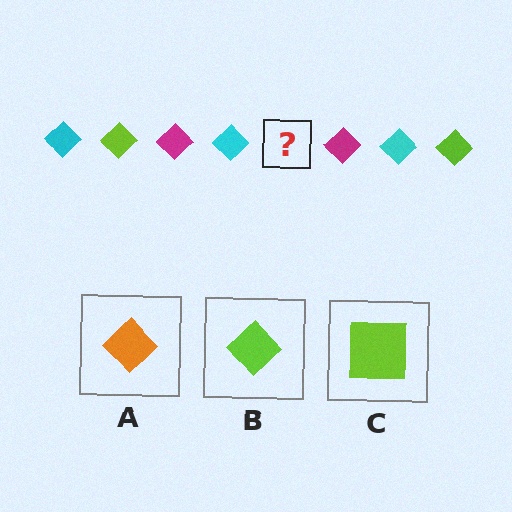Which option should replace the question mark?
Option B.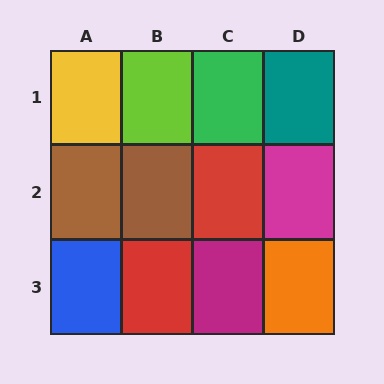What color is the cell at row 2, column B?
Brown.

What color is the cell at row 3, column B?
Red.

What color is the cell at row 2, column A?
Brown.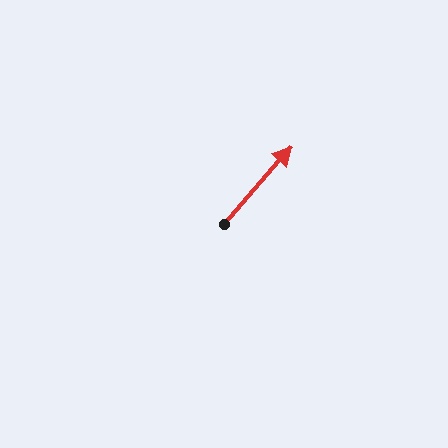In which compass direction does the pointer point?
Northeast.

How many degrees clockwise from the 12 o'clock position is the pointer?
Approximately 41 degrees.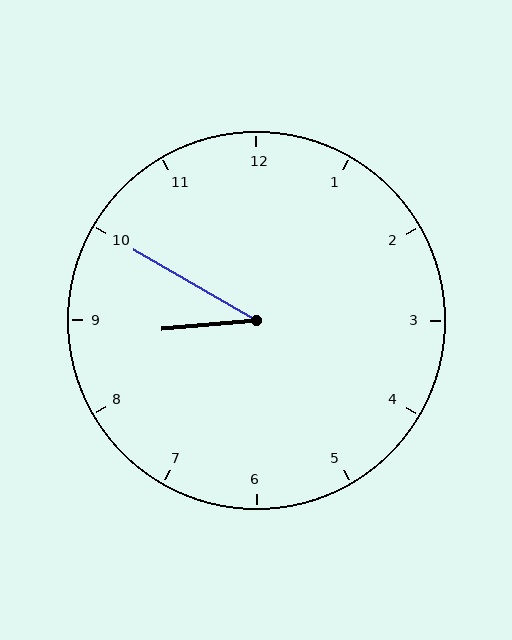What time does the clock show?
8:50.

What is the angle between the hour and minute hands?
Approximately 35 degrees.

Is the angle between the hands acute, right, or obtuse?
It is acute.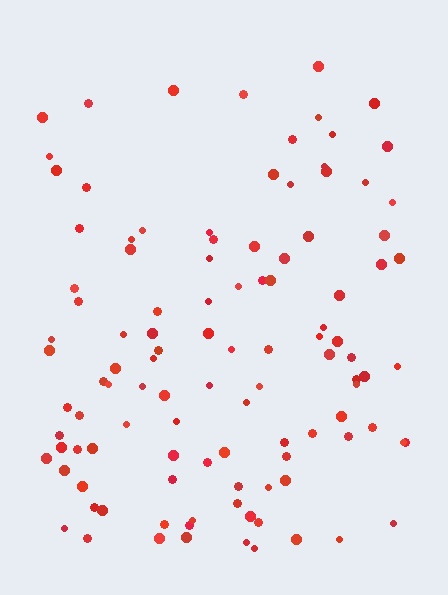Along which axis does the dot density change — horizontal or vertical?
Vertical.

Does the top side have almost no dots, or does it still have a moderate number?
Still a moderate number, just noticeably fewer than the bottom.